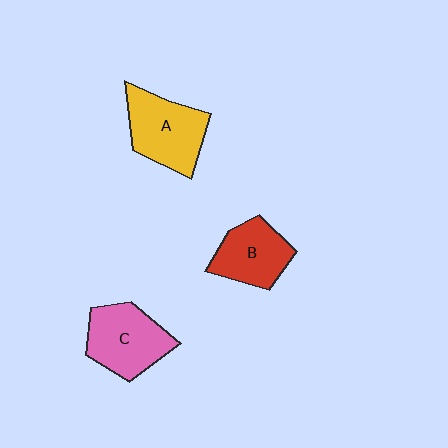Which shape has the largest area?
Shape A (yellow).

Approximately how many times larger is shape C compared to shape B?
Approximately 1.2 times.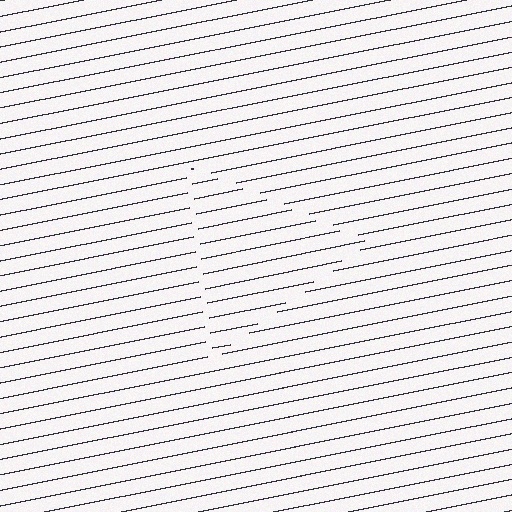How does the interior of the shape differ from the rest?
The interior of the shape contains the same grating, shifted by half a period — the contour is defined by the phase discontinuity where line-ends from the inner and outer gratings abut.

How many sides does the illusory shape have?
3 sides — the line-ends trace a triangle.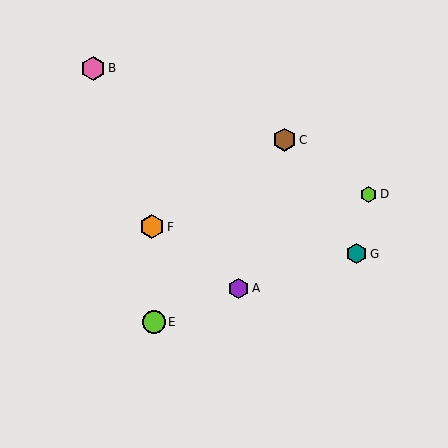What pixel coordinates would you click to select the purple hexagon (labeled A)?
Click at (239, 288) to select the purple hexagon A.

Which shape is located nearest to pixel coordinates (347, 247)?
The teal hexagon (labeled G) at (356, 254) is nearest to that location.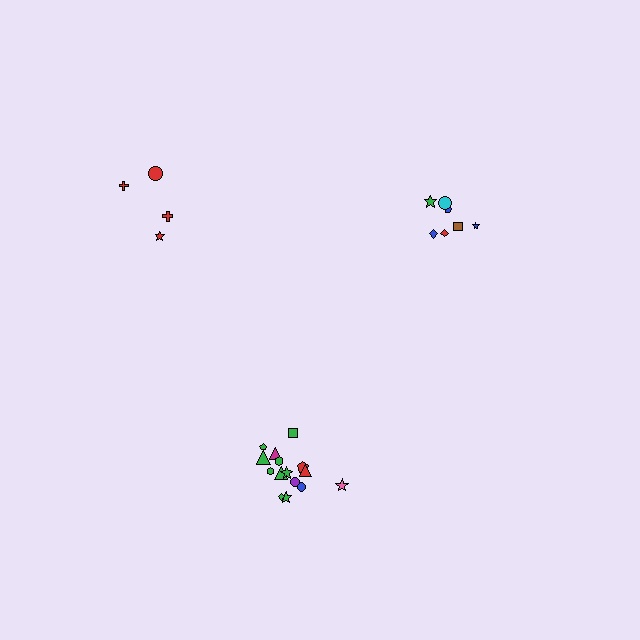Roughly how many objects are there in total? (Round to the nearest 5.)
Roughly 25 objects in total.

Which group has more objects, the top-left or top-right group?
The top-right group.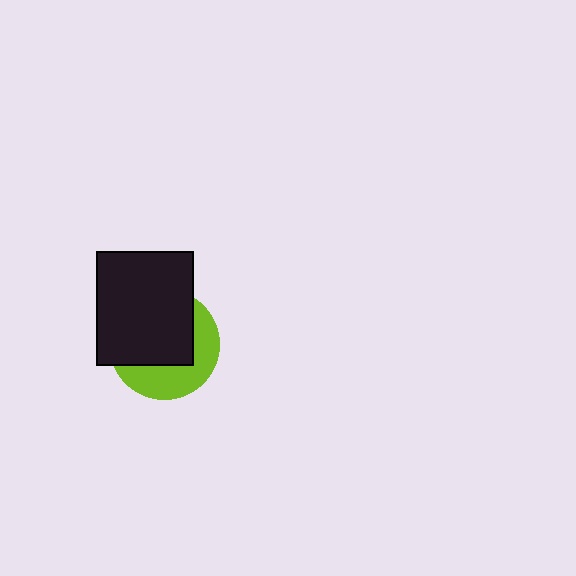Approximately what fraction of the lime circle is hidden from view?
Roughly 59% of the lime circle is hidden behind the black rectangle.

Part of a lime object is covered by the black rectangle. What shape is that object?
It is a circle.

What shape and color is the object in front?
The object in front is a black rectangle.